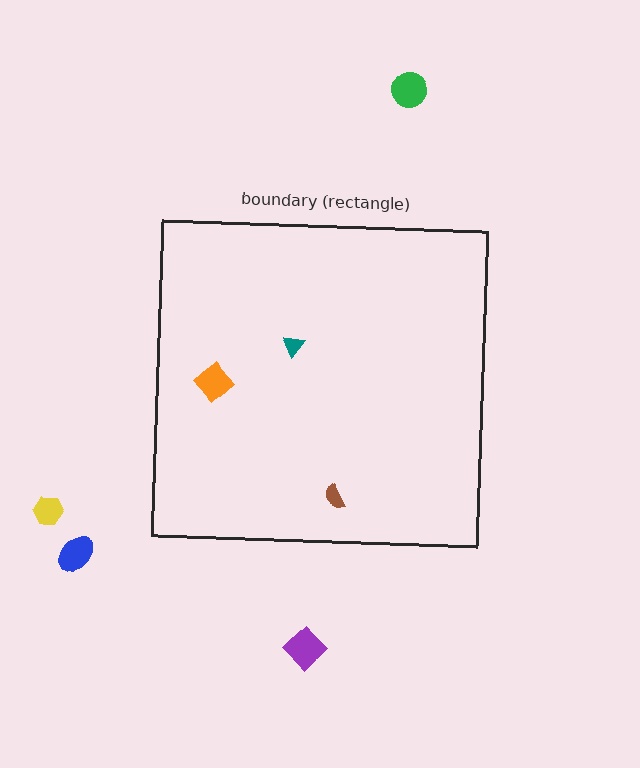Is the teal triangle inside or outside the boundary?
Inside.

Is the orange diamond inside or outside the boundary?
Inside.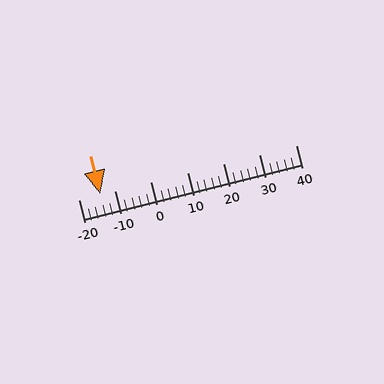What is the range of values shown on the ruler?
The ruler shows values from -20 to 40.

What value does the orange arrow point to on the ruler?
The orange arrow points to approximately -14.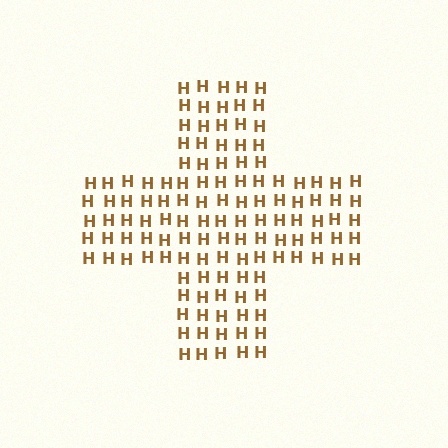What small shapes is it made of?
It is made of small letter H's.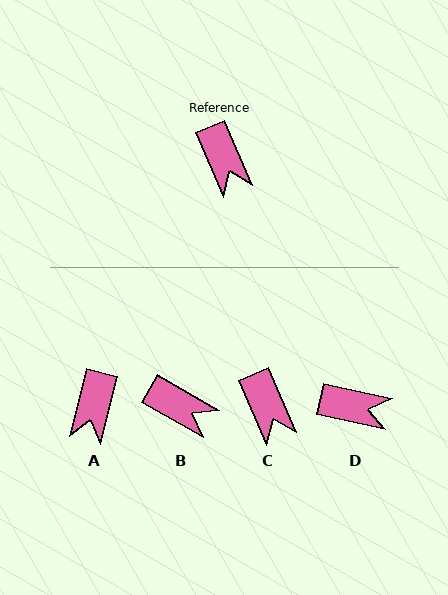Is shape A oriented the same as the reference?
No, it is off by about 37 degrees.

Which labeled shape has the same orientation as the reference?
C.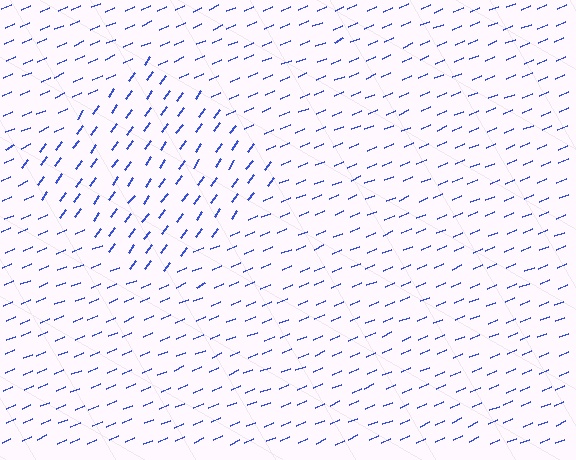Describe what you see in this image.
The image is filled with small blue line segments. A diamond region in the image has lines oriented differently from the surrounding lines, creating a visible texture boundary.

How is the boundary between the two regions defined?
The boundary is defined purely by a change in line orientation (approximately 31 degrees difference). All lines are the same color and thickness.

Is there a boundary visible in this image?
Yes, there is a texture boundary formed by a change in line orientation.